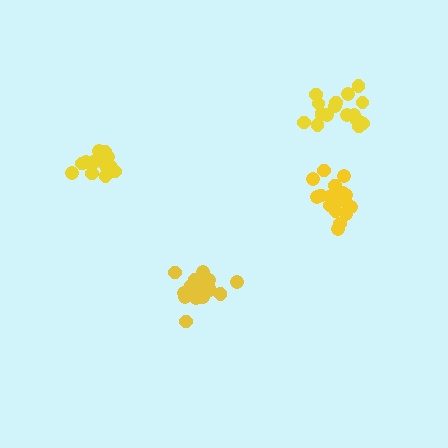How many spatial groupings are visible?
There are 4 spatial groupings.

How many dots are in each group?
Group 1: 19 dots, Group 2: 21 dots, Group 3: 17 dots, Group 4: 16 dots (73 total).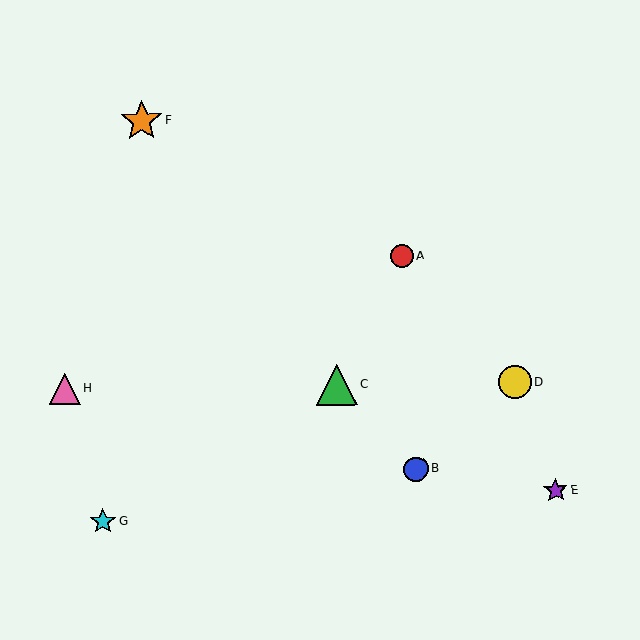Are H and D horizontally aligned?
Yes, both are at y≈389.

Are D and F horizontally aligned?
No, D is at y≈382 and F is at y≈121.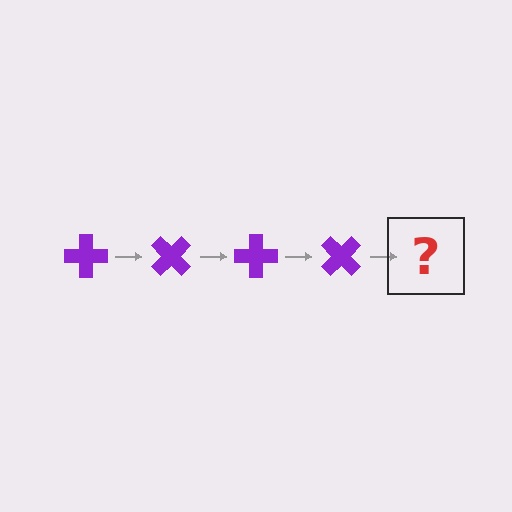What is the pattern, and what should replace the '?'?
The pattern is that the cross rotates 45 degrees each step. The '?' should be a purple cross rotated 180 degrees.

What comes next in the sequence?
The next element should be a purple cross rotated 180 degrees.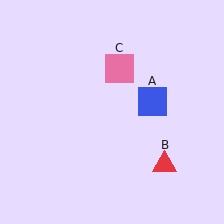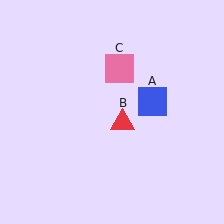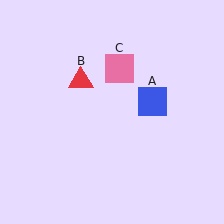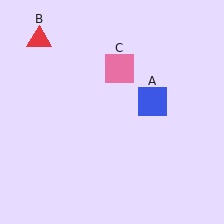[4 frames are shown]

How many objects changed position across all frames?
1 object changed position: red triangle (object B).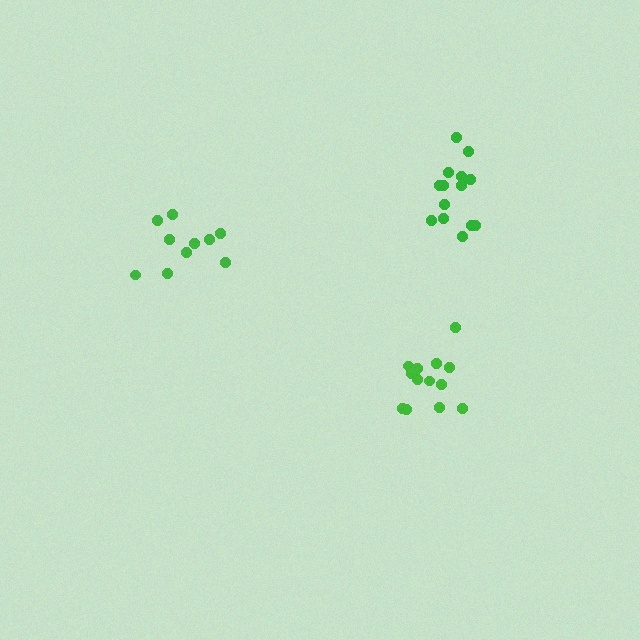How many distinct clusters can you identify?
There are 3 distinct clusters.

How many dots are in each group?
Group 1: 14 dots, Group 2: 13 dots, Group 3: 10 dots (37 total).